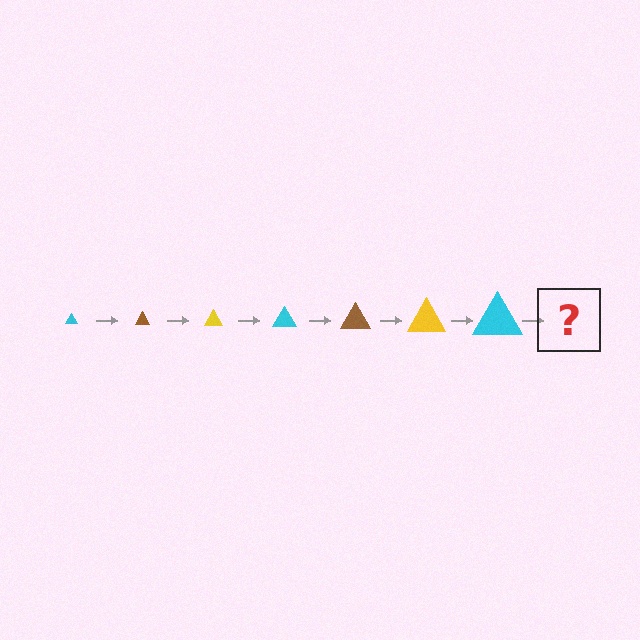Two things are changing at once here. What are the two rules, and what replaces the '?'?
The two rules are that the triangle grows larger each step and the color cycles through cyan, brown, and yellow. The '?' should be a brown triangle, larger than the previous one.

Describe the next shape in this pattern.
It should be a brown triangle, larger than the previous one.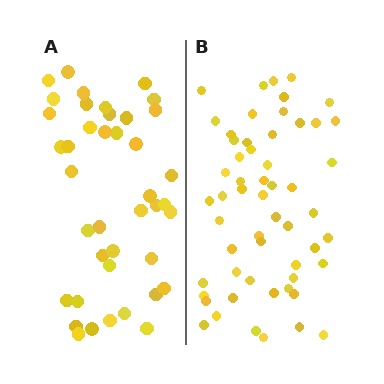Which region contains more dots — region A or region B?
Region B (the right region) has more dots.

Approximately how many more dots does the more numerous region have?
Region B has approximately 15 more dots than region A.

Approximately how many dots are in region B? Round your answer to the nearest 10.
About 60 dots. (The exact count is 56, which rounds to 60.)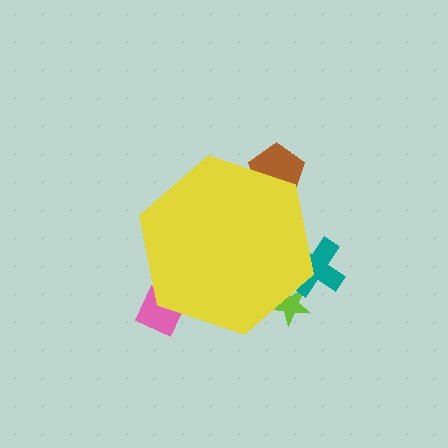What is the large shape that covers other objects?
A yellow hexagon.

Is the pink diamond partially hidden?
Yes, the pink diamond is partially hidden behind the yellow hexagon.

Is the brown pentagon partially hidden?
Yes, the brown pentagon is partially hidden behind the yellow hexagon.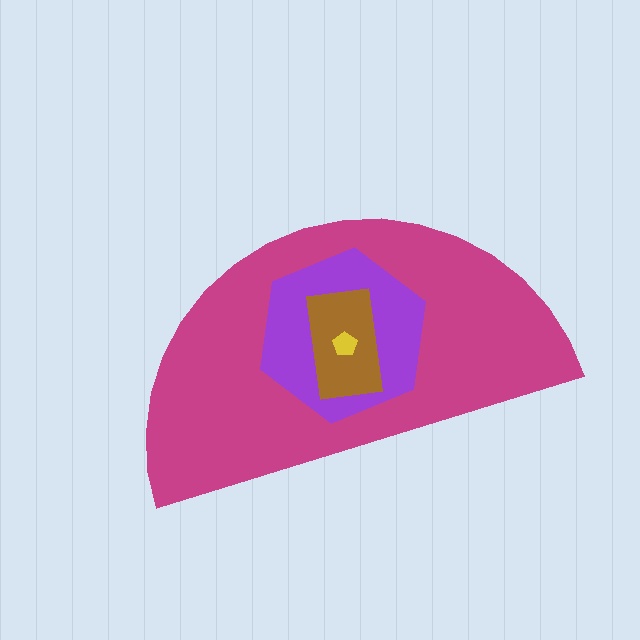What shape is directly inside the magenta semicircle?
The purple hexagon.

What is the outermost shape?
The magenta semicircle.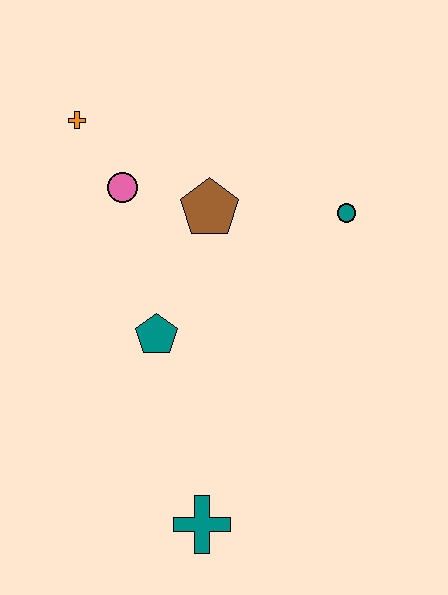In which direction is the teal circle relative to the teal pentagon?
The teal circle is to the right of the teal pentagon.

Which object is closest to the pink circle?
The orange cross is closest to the pink circle.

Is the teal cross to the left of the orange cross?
No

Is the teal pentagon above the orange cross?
No